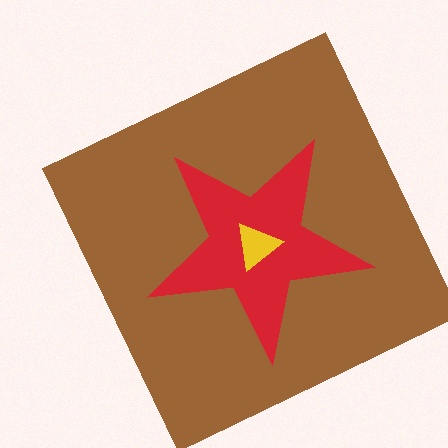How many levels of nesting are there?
3.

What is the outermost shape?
The brown square.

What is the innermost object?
The yellow triangle.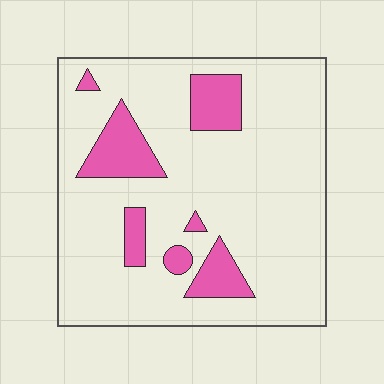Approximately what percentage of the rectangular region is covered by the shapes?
Approximately 15%.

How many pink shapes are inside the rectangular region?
7.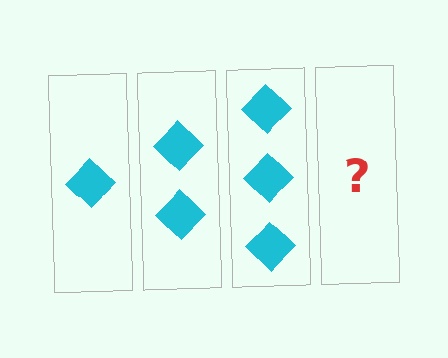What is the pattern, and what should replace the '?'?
The pattern is that each step adds one more diamond. The '?' should be 4 diamonds.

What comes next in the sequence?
The next element should be 4 diamonds.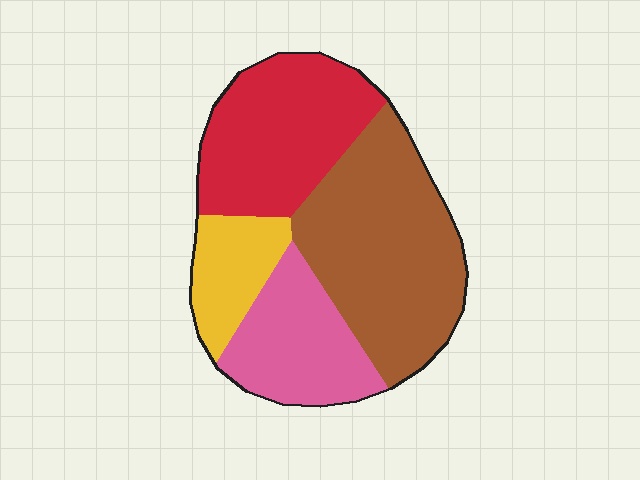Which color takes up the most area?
Brown, at roughly 40%.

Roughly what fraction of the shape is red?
Red takes up about one quarter (1/4) of the shape.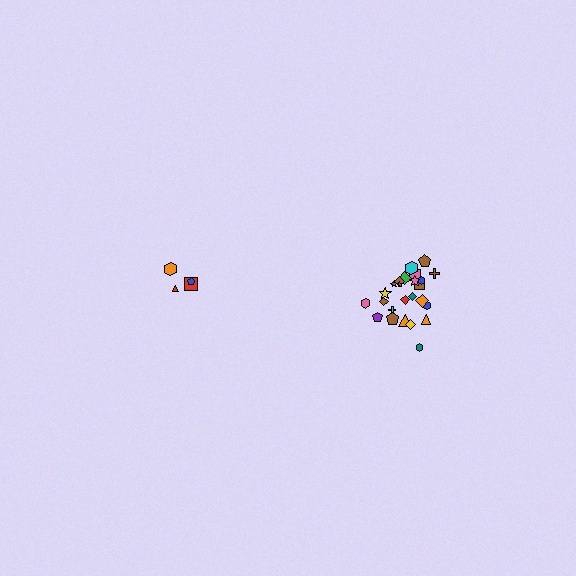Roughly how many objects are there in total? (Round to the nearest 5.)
Roughly 30 objects in total.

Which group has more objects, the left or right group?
The right group.